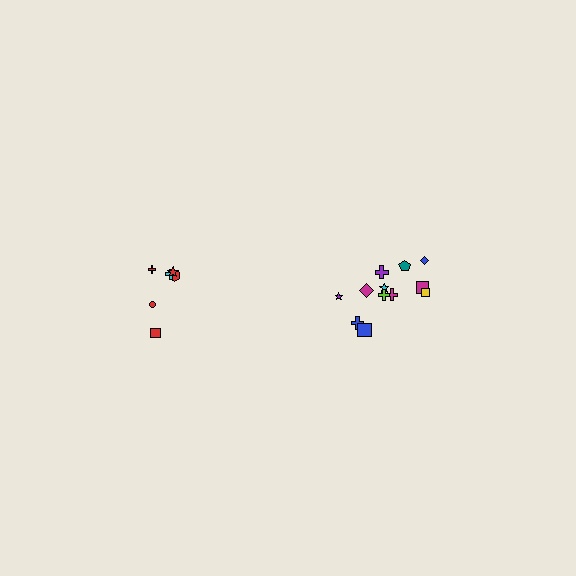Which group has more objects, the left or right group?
The right group.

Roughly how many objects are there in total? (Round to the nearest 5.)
Roughly 20 objects in total.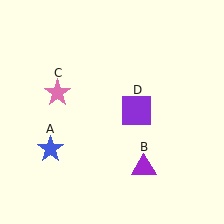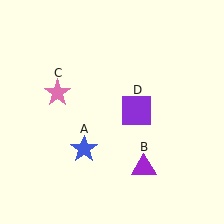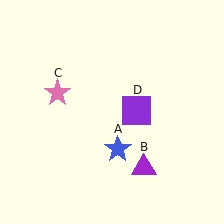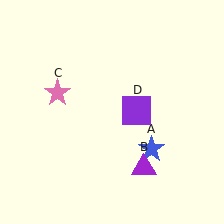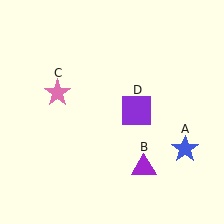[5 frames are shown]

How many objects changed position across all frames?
1 object changed position: blue star (object A).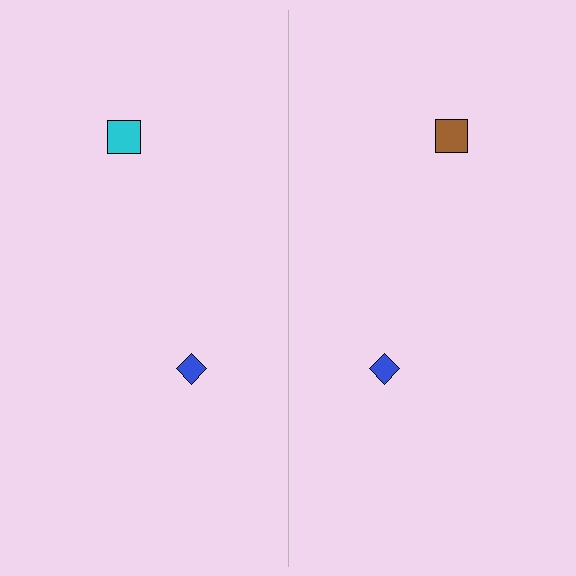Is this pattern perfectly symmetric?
No, the pattern is not perfectly symmetric. The brown square on the right side breaks the symmetry — its mirror counterpart is cyan.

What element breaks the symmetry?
The brown square on the right side breaks the symmetry — its mirror counterpart is cyan.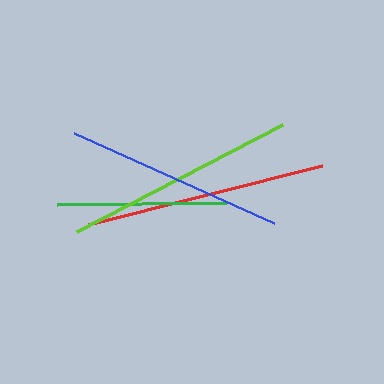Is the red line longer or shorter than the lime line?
The red line is longer than the lime line.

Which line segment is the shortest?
The green line is the shortest at approximately 169 pixels.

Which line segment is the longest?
The red line is the longest at approximately 241 pixels.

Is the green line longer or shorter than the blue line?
The blue line is longer than the green line.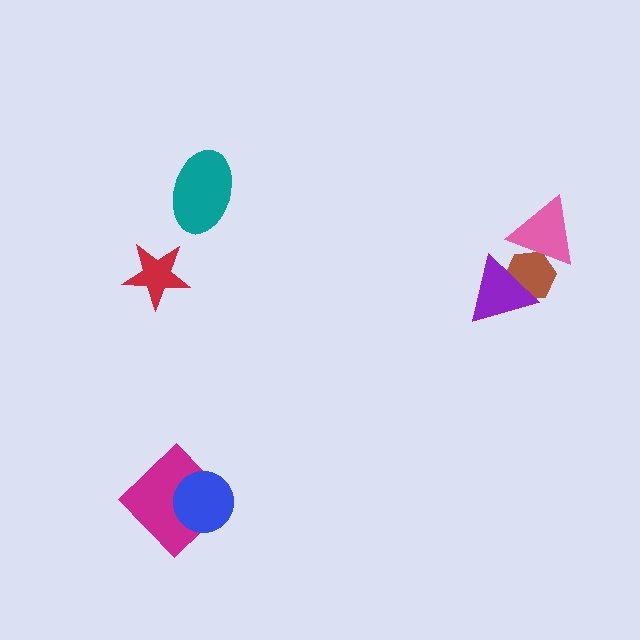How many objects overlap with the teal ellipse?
0 objects overlap with the teal ellipse.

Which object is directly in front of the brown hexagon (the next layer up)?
The pink triangle is directly in front of the brown hexagon.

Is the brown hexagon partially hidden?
Yes, it is partially covered by another shape.